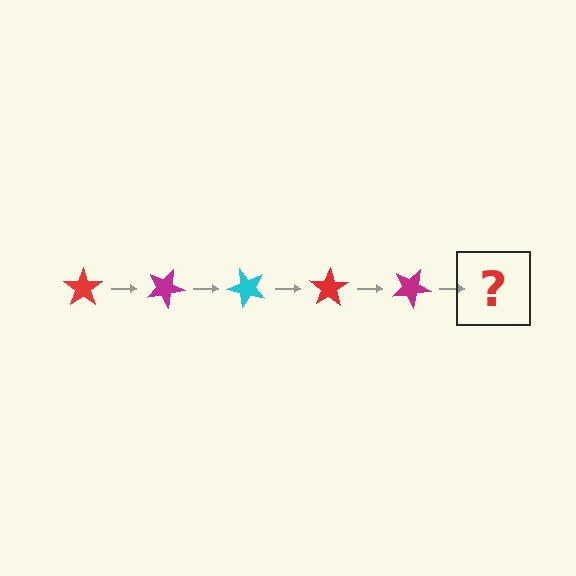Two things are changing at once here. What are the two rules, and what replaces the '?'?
The two rules are that it rotates 25 degrees each step and the color cycles through red, magenta, and cyan. The '?' should be a cyan star, rotated 125 degrees from the start.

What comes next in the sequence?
The next element should be a cyan star, rotated 125 degrees from the start.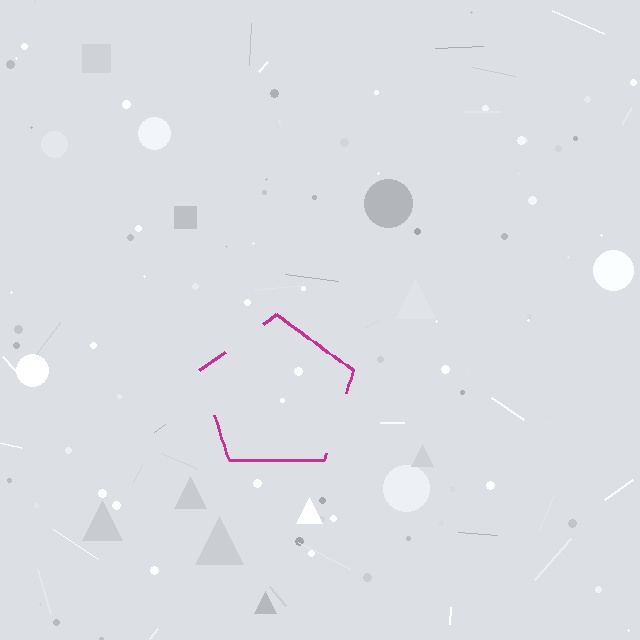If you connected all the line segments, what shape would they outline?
They would outline a pentagon.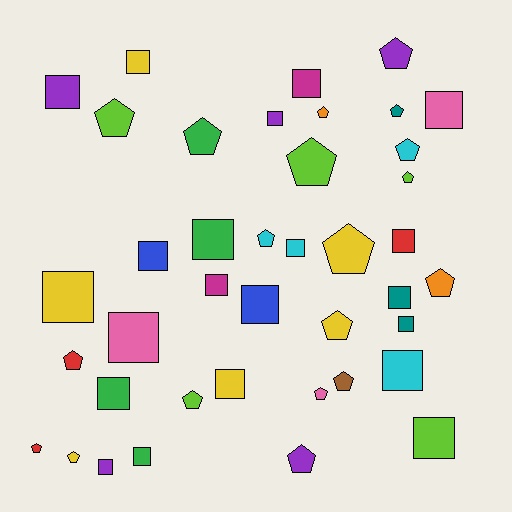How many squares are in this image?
There are 21 squares.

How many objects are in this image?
There are 40 objects.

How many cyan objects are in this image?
There are 4 cyan objects.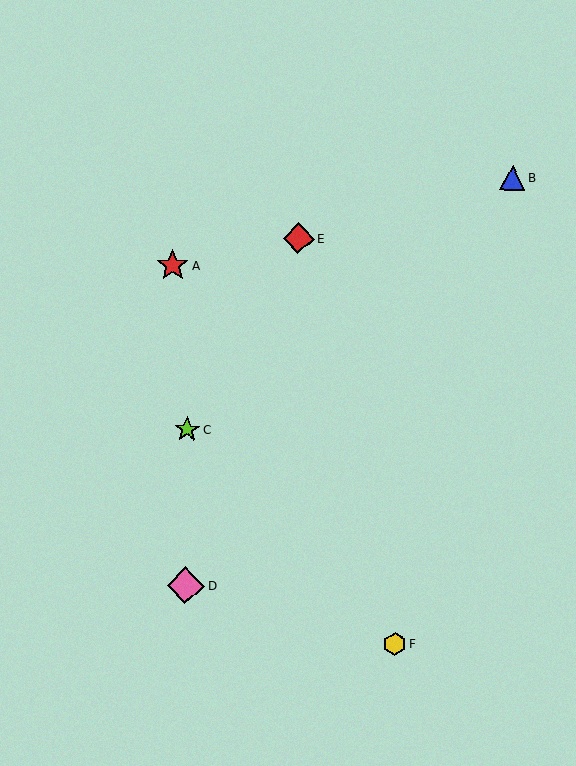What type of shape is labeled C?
Shape C is a lime star.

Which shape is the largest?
The pink diamond (labeled D) is the largest.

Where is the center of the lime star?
The center of the lime star is at (187, 429).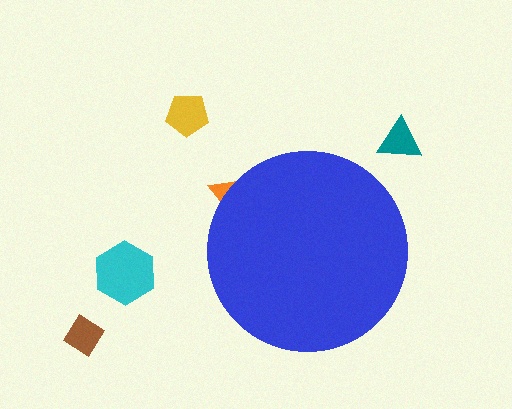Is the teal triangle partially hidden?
No, the teal triangle is fully visible.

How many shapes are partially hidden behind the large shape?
1 shape is partially hidden.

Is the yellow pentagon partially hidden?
No, the yellow pentagon is fully visible.